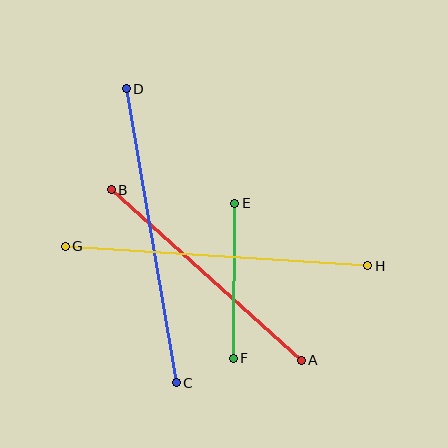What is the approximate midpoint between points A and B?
The midpoint is at approximately (206, 275) pixels.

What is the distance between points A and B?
The distance is approximately 255 pixels.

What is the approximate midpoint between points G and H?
The midpoint is at approximately (216, 256) pixels.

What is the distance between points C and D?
The distance is approximately 298 pixels.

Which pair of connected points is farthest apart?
Points G and H are farthest apart.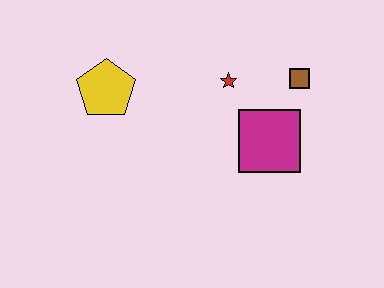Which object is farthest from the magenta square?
The yellow pentagon is farthest from the magenta square.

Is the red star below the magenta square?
No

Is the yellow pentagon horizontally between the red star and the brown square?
No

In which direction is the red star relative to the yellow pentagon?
The red star is to the right of the yellow pentagon.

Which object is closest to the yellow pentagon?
The red star is closest to the yellow pentagon.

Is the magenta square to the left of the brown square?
Yes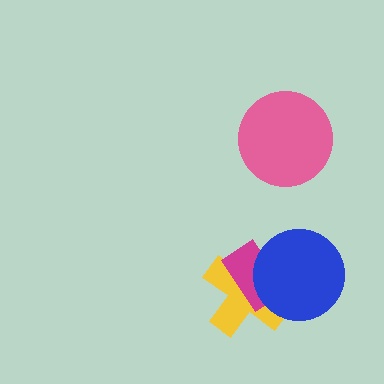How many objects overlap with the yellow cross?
2 objects overlap with the yellow cross.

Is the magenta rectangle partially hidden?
Yes, it is partially covered by another shape.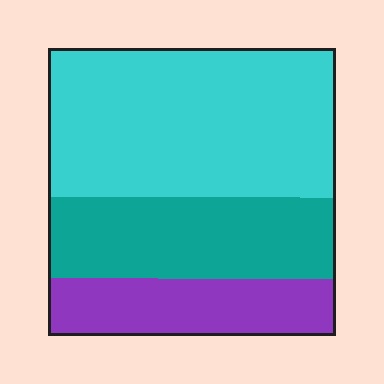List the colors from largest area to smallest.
From largest to smallest: cyan, teal, purple.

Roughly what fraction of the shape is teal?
Teal covers 28% of the shape.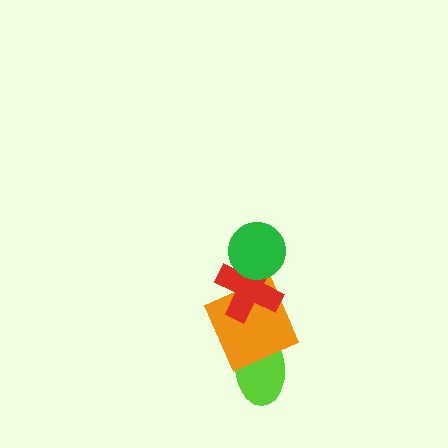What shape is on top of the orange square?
The red cross is on top of the orange square.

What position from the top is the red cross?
The red cross is 2nd from the top.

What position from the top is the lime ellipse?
The lime ellipse is 4th from the top.